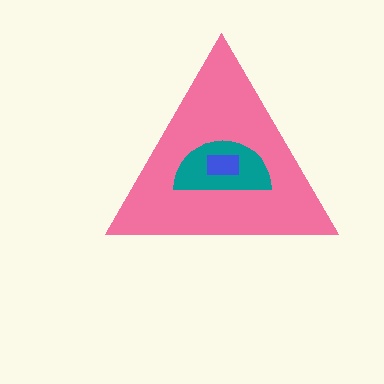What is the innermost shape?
The blue rectangle.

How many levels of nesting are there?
3.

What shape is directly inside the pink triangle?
The teal semicircle.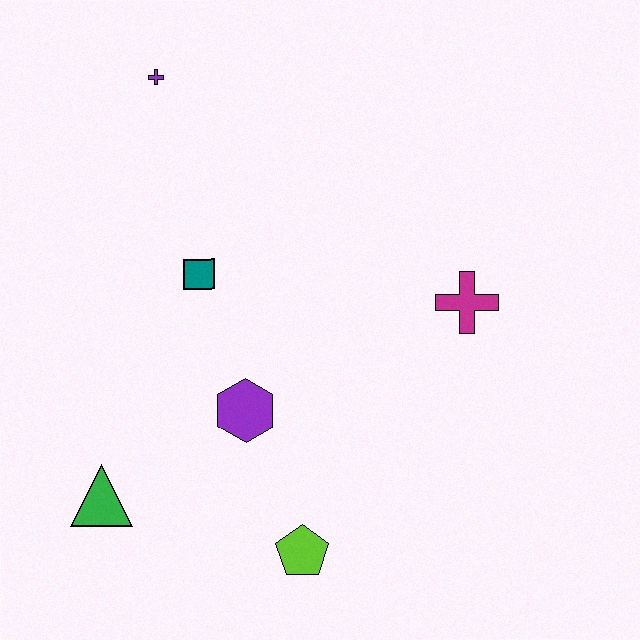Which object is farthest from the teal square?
The lime pentagon is farthest from the teal square.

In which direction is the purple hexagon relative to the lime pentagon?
The purple hexagon is above the lime pentagon.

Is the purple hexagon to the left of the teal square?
No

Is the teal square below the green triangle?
No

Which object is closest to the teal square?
The purple hexagon is closest to the teal square.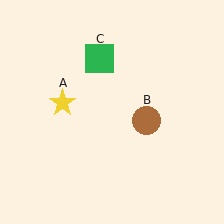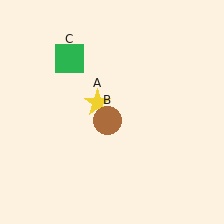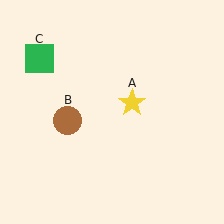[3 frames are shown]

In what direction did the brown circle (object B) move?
The brown circle (object B) moved left.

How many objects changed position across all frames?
3 objects changed position: yellow star (object A), brown circle (object B), green square (object C).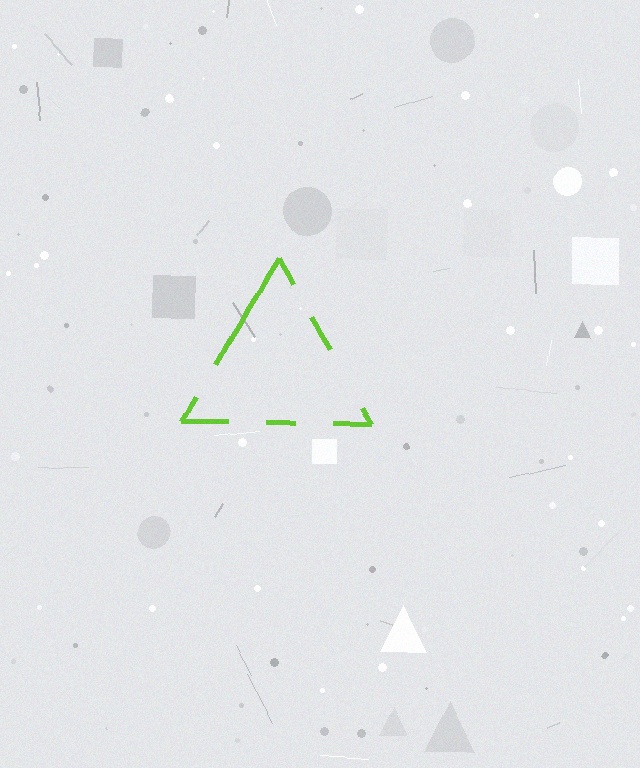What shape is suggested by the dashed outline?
The dashed outline suggests a triangle.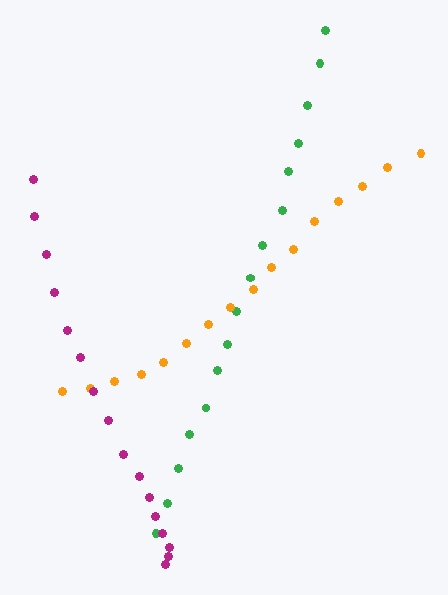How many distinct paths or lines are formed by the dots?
There are 3 distinct paths.